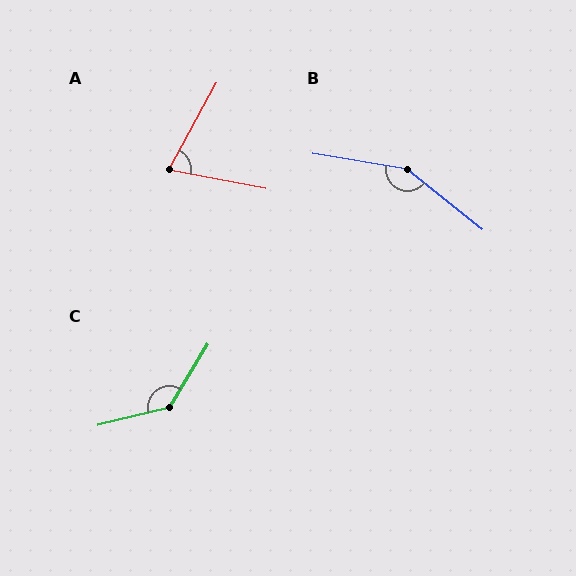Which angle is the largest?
B, at approximately 151 degrees.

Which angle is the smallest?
A, at approximately 72 degrees.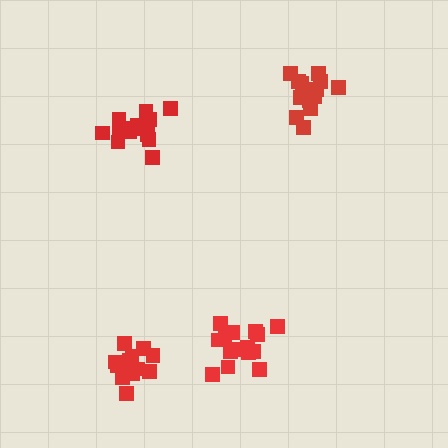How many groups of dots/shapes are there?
There are 4 groups.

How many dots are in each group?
Group 1: 14 dots, Group 2: 16 dots, Group 3: 13 dots, Group 4: 15 dots (58 total).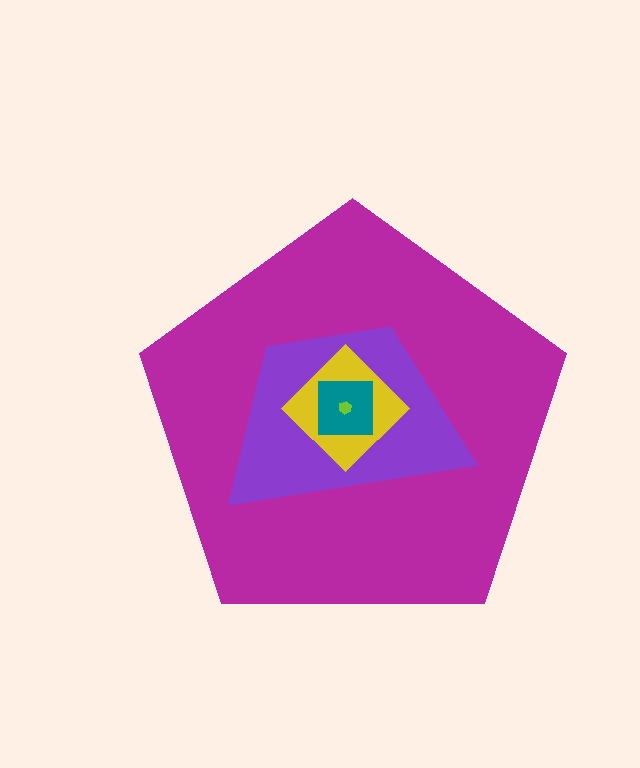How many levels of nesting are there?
5.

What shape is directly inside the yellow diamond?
The teal square.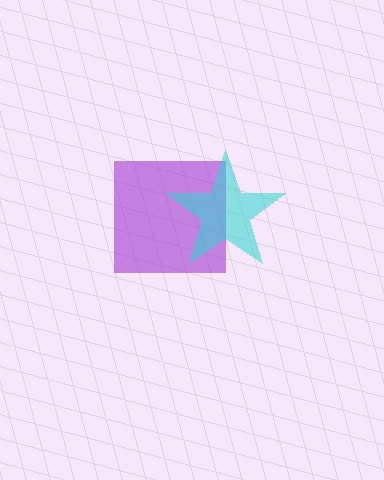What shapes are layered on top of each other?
The layered shapes are: a purple square, a cyan star.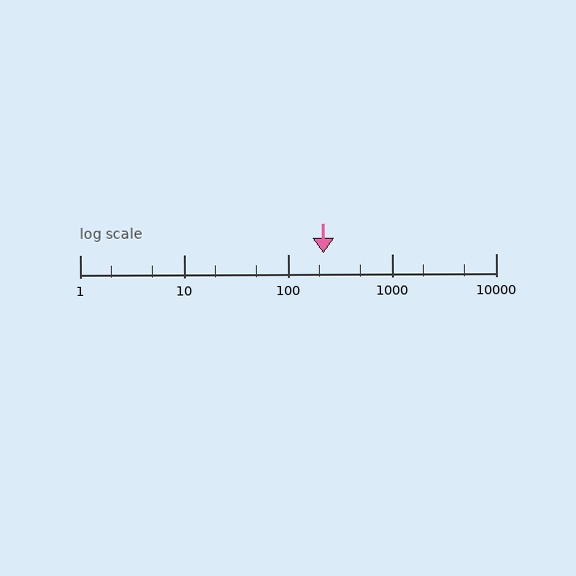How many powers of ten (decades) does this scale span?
The scale spans 4 decades, from 1 to 10000.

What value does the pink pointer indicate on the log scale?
The pointer indicates approximately 220.